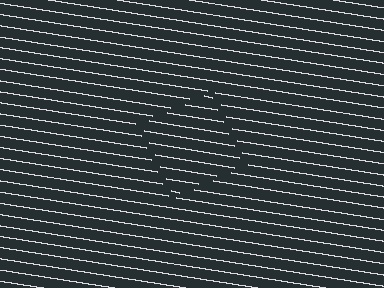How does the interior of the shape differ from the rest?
The interior of the shape contains the same grating, shifted by half a period — the contour is defined by the phase discontinuity where line-ends from the inner and outer gratings abut.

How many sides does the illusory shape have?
4 sides — the line-ends trace a square.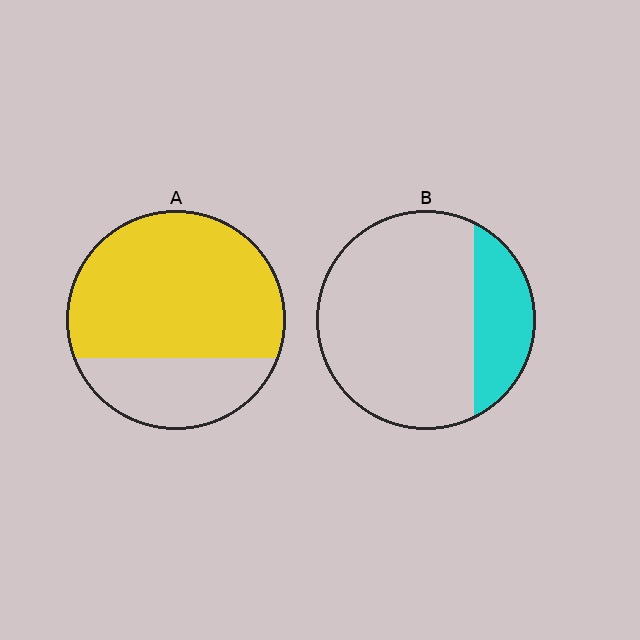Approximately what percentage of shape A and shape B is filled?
A is approximately 70% and B is approximately 25%.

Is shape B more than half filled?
No.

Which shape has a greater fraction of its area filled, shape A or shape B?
Shape A.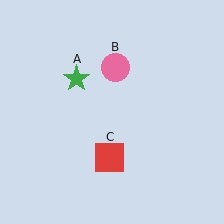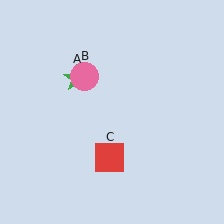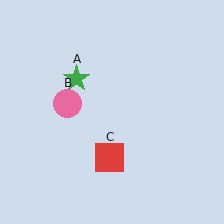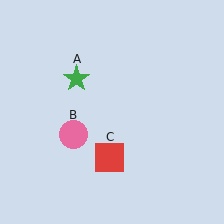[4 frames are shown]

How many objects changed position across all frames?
1 object changed position: pink circle (object B).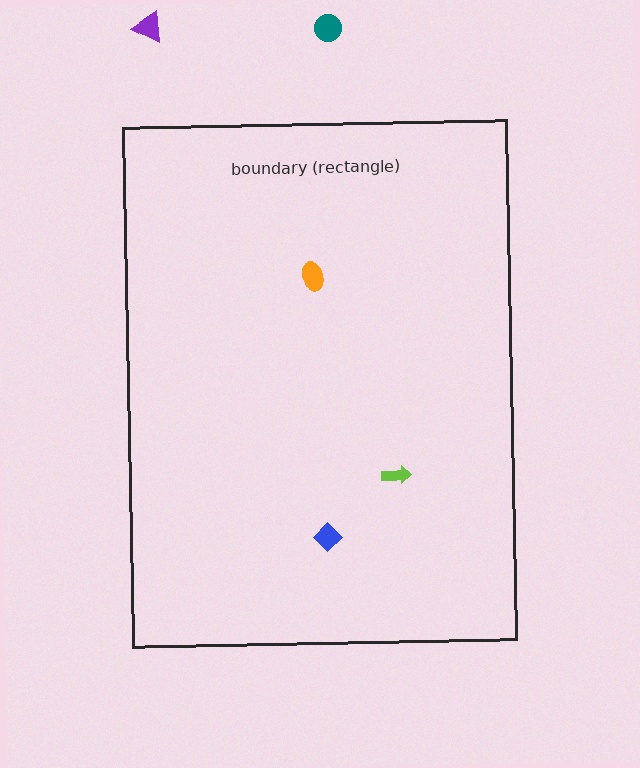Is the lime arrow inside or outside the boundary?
Inside.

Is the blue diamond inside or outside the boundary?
Inside.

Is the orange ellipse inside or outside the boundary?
Inside.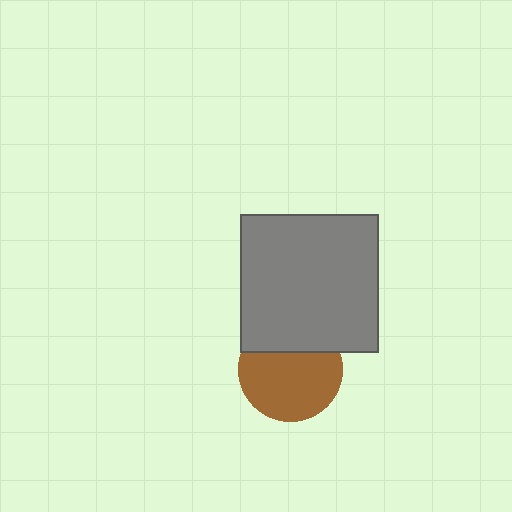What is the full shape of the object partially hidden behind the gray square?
The partially hidden object is a brown circle.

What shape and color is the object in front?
The object in front is a gray square.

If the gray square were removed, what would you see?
You would see the complete brown circle.